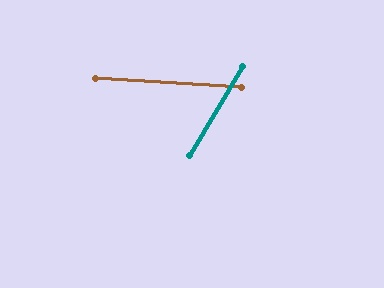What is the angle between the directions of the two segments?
Approximately 63 degrees.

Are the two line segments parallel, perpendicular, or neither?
Neither parallel nor perpendicular — they differ by about 63°.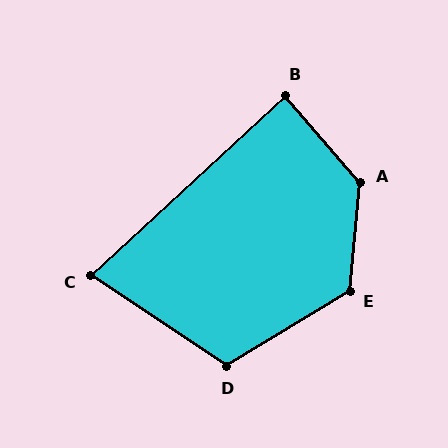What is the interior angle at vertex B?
Approximately 88 degrees (approximately right).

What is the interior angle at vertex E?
Approximately 127 degrees (obtuse).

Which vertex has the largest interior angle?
A, at approximately 134 degrees.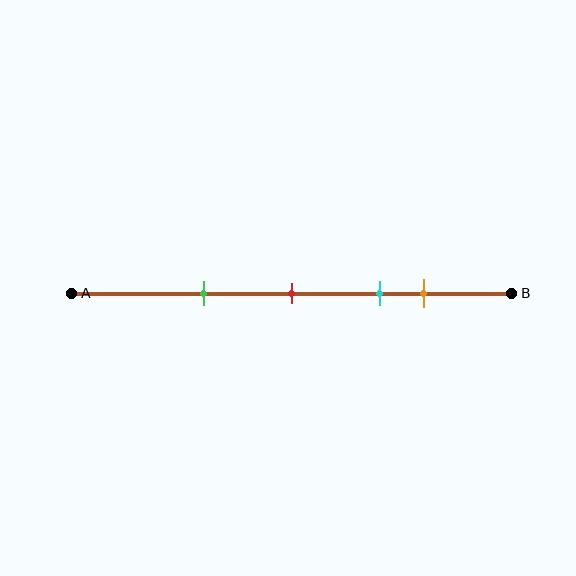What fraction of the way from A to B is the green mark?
The green mark is approximately 30% (0.3) of the way from A to B.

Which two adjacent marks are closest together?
The cyan and orange marks are the closest adjacent pair.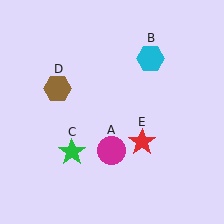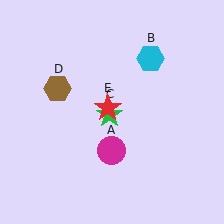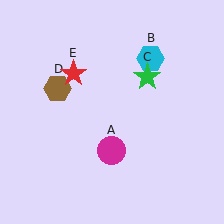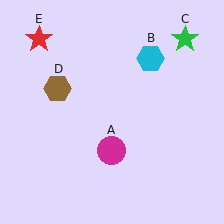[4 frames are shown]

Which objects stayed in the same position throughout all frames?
Magenta circle (object A) and cyan hexagon (object B) and brown hexagon (object D) remained stationary.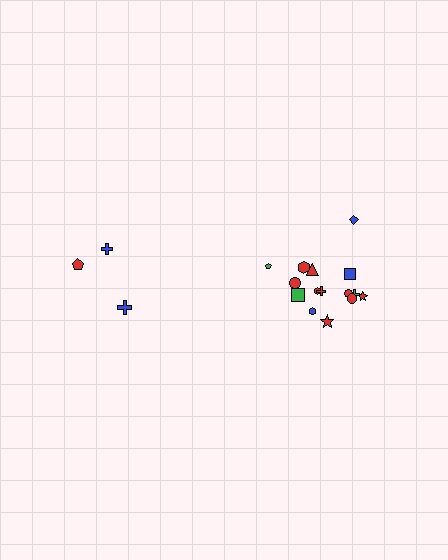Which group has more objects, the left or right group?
The right group.